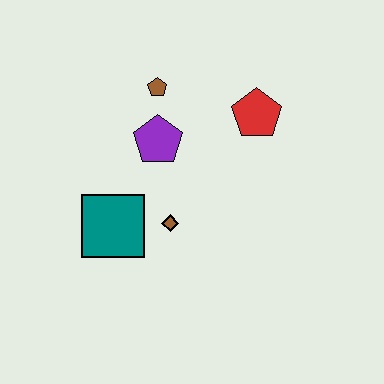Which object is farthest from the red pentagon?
The teal square is farthest from the red pentagon.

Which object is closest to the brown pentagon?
The purple pentagon is closest to the brown pentagon.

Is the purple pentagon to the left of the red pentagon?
Yes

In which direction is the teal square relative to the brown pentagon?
The teal square is below the brown pentagon.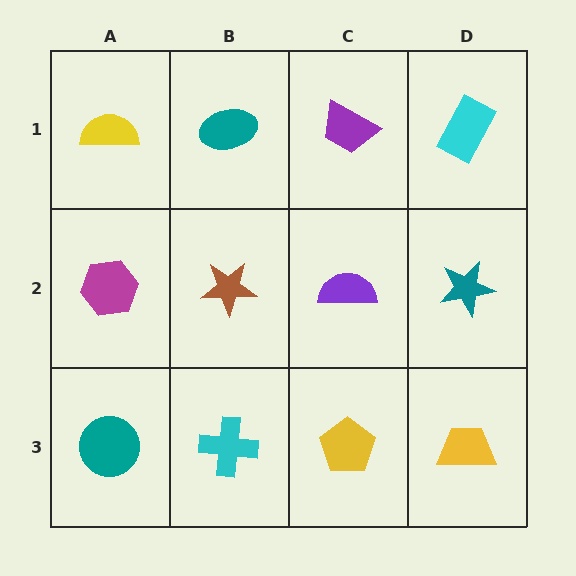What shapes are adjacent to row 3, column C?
A purple semicircle (row 2, column C), a cyan cross (row 3, column B), a yellow trapezoid (row 3, column D).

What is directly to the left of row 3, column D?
A yellow pentagon.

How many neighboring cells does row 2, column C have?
4.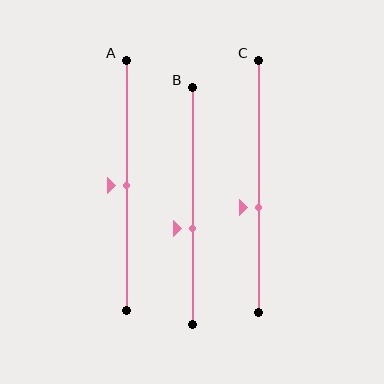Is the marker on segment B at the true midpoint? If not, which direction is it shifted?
No, the marker on segment B is shifted downward by about 10% of the segment length.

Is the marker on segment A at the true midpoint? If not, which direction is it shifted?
Yes, the marker on segment A is at the true midpoint.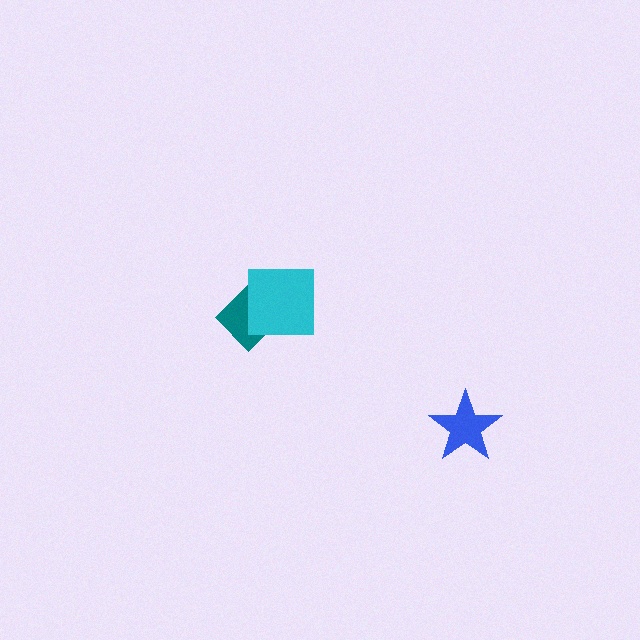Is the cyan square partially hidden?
No, no other shape covers it.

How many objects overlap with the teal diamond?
1 object overlaps with the teal diamond.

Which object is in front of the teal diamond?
The cyan square is in front of the teal diamond.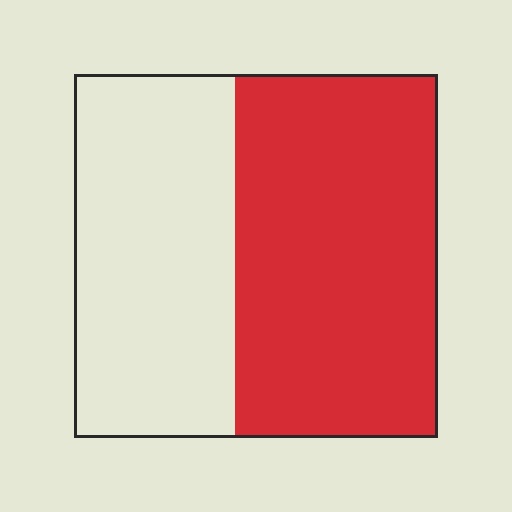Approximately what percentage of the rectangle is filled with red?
Approximately 55%.